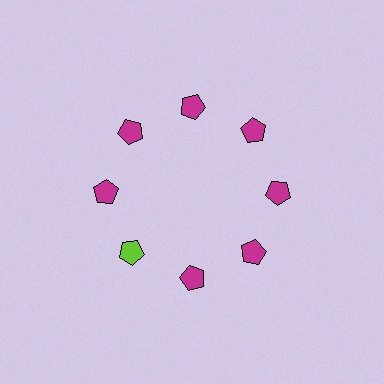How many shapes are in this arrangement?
There are 8 shapes arranged in a ring pattern.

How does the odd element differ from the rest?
It has a different color: lime instead of magenta.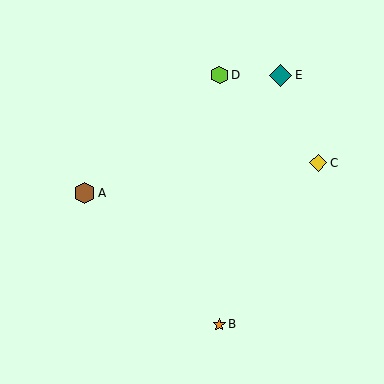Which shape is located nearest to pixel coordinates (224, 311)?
The orange star (labeled B) at (219, 324) is nearest to that location.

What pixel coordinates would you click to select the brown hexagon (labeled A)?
Click at (84, 193) to select the brown hexagon A.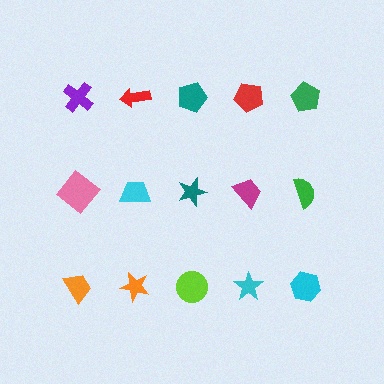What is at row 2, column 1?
A pink diamond.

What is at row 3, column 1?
An orange trapezoid.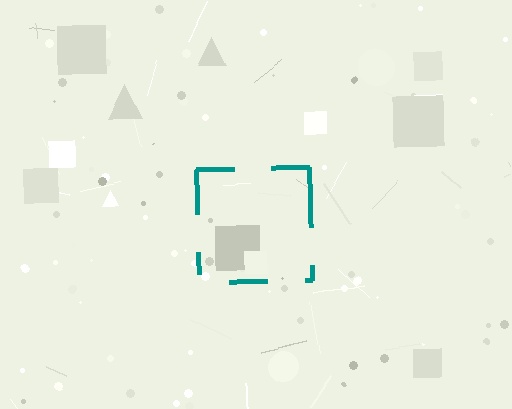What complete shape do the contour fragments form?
The contour fragments form a square.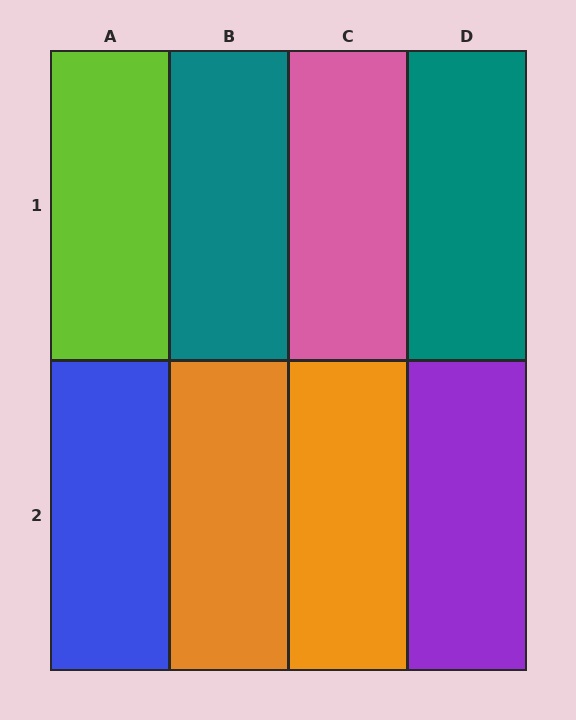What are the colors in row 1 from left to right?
Lime, teal, pink, teal.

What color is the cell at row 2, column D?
Purple.